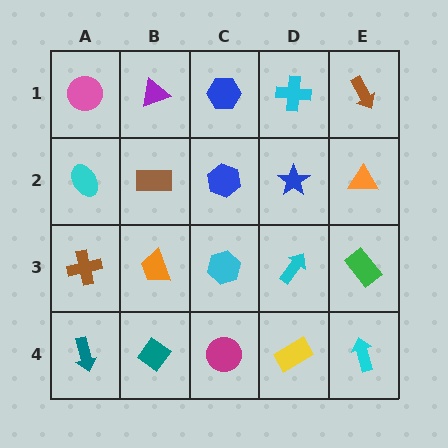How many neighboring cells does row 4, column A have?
2.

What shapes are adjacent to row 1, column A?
A cyan ellipse (row 2, column A), a purple triangle (row 1, column B).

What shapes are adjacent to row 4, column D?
A cyan arrow (row 3, column D), a magenta circle (row 4, column C), a cyan arrow (row 4, column E).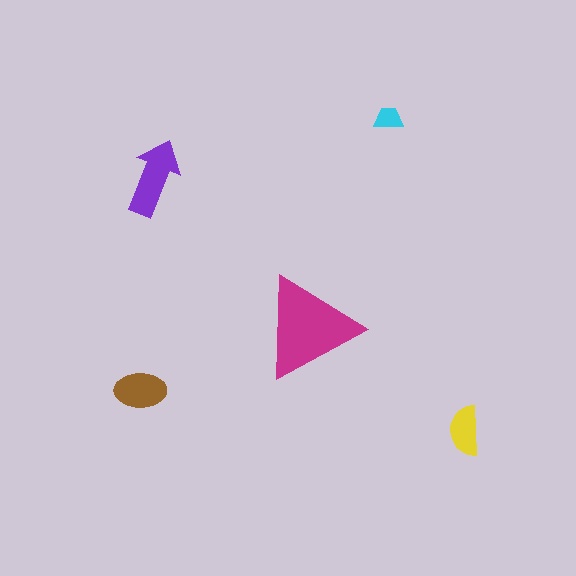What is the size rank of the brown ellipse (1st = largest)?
3rd.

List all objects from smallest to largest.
The cyan trapezoid, the yellow semicircle, the brown ellipse, the purple arrow, the magenta triangle.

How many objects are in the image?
There are 5 objects in the image.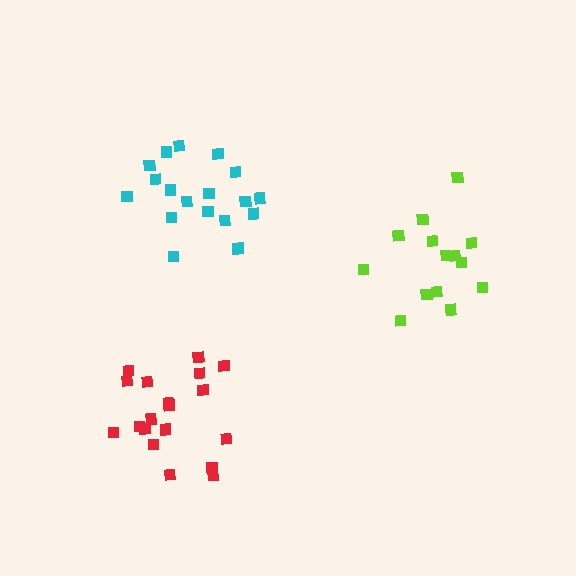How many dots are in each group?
Group 1: 19 dots, Group 2: 14 dots, Group 3: 18 dots (51 total).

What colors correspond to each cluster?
The clusters are colored: red, lime, cyan.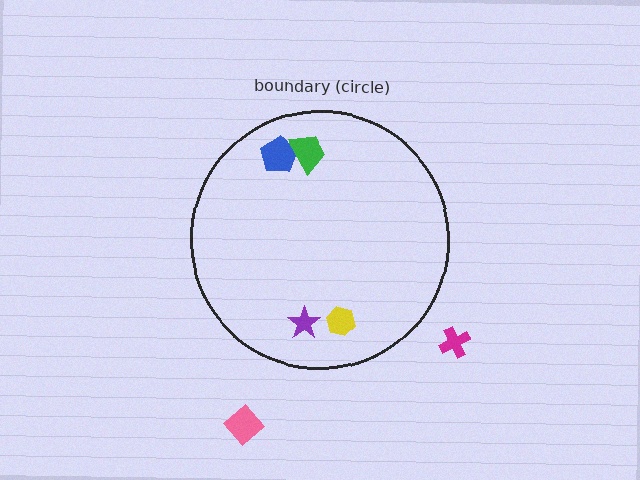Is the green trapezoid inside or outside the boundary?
Inside.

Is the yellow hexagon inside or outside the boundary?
Inside.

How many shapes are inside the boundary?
4 inside, 2 outside.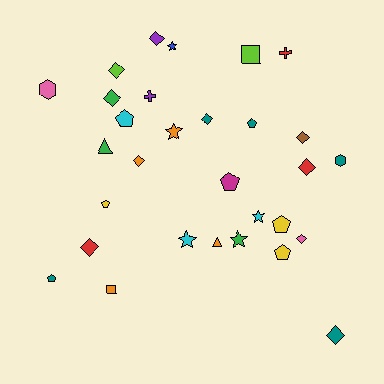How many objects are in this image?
There are 30 objects.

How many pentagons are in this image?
There are 7 pentagons.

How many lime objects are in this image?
There are 2 lime objects.